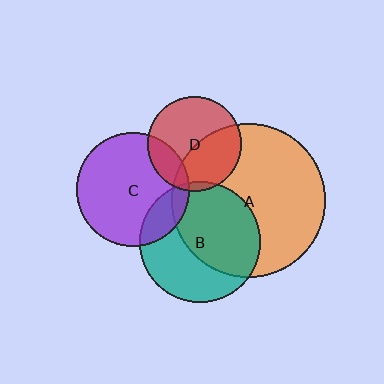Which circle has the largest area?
Circle A (orange).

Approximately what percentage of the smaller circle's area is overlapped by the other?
Approximately 20%.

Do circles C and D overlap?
Yes.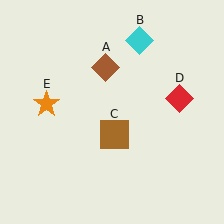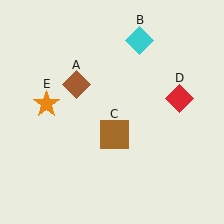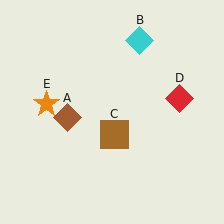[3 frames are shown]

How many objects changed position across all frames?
1 object changed position: brown diamond (object A).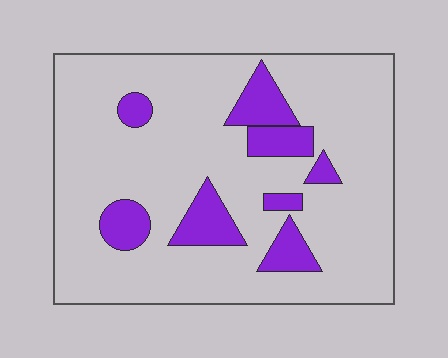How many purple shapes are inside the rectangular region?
8.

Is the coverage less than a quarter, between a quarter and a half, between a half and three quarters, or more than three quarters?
Less than a quarter.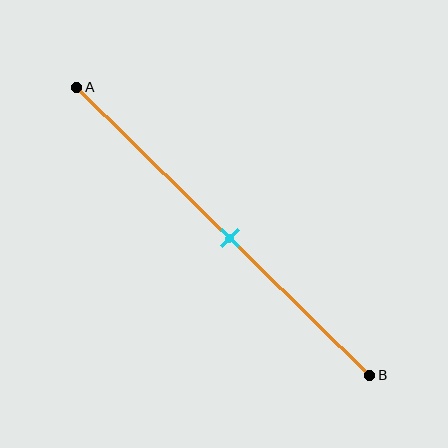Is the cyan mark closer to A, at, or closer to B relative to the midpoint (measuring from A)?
The cyan mark is approximately at the midpoint of segment AB.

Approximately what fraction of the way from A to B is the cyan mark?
The cyan mark is approximately 50% of the way from A to B.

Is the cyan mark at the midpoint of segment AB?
Yes, the mark is approximately at the midpoint.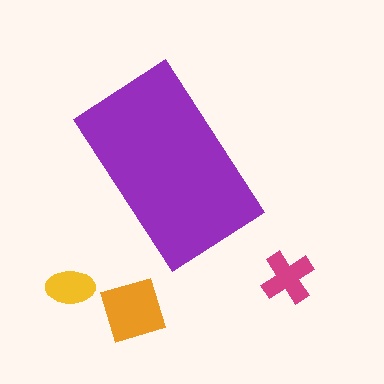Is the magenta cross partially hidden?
No, the magenta cross is fully visible.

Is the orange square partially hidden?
No, the orange square is fully visible.